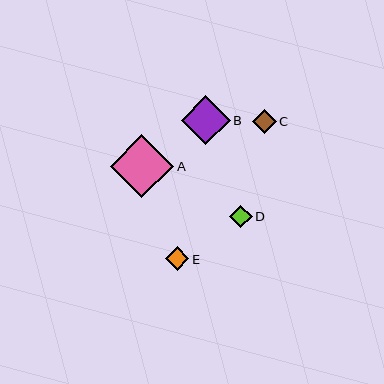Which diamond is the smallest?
Diamond D is the smallest with a size of approximately 23 pixels.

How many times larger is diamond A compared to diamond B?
Diamond A is approximately 1.3 times the size of diamond B.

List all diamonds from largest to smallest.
From largest to smallest: A, B, E, C, D.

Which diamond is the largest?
Diamond A is the largest with a size of approximately 63 pixels.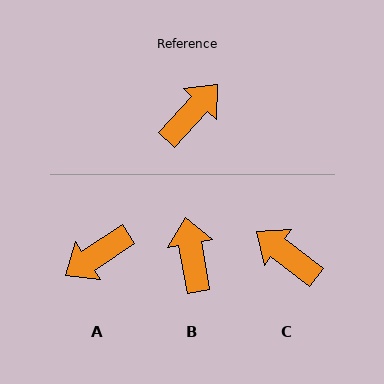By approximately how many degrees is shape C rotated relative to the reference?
Approximately 95 degrees counter-clockwise.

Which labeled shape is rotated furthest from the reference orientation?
A, about 166 degrees away.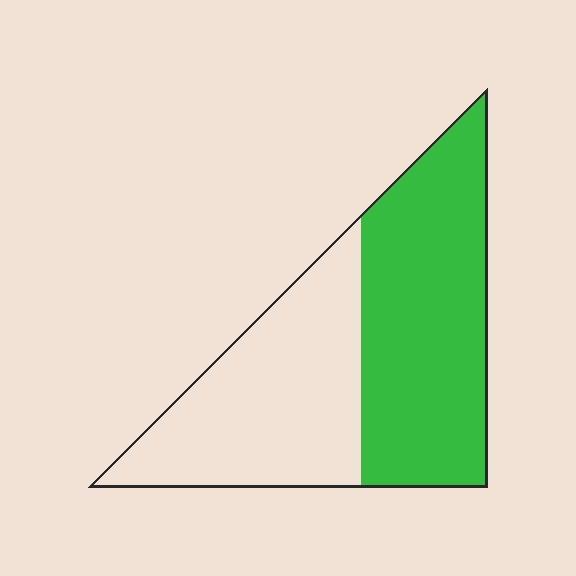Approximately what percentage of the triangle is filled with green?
Approximately 55%.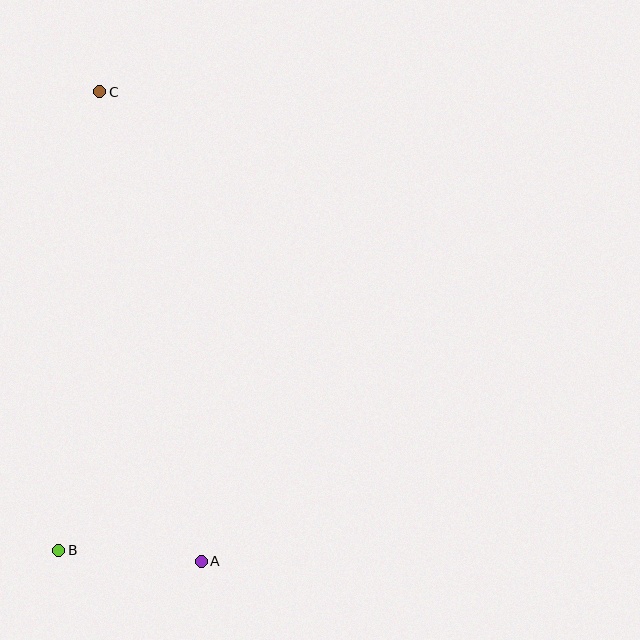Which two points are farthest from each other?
Points A and C are farthest from each other.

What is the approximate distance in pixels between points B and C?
The distance between B and C is approximately 461 pixels.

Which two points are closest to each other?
Points A and B are closest to each other.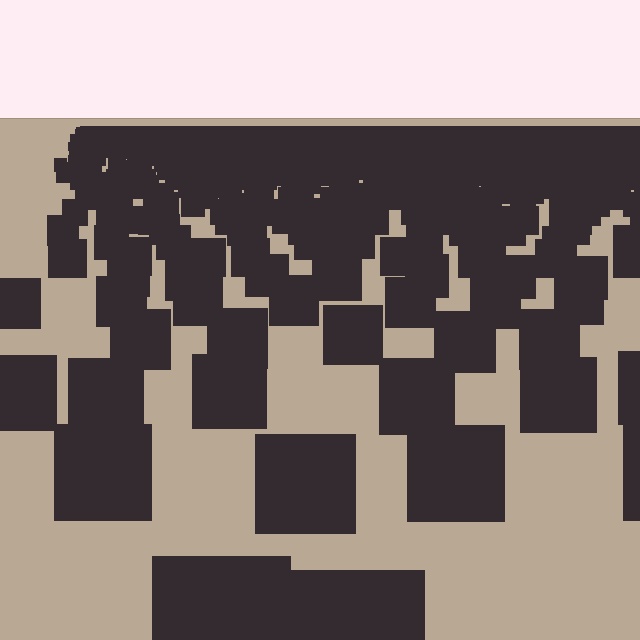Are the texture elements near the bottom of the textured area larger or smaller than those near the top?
Larger. Near the bottom, elements are closer to the viewer and appear at a bigger on-screen size.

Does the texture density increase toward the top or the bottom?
Density increases toward the top.